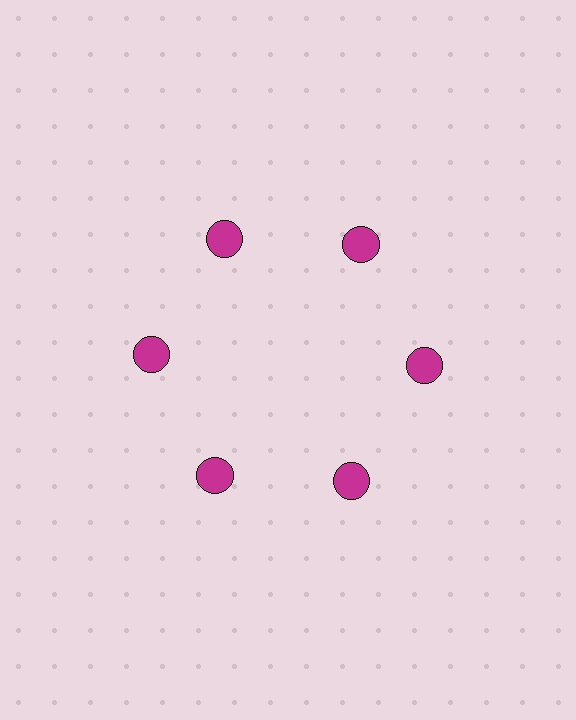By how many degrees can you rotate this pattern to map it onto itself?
The pattern maps onto itself every 60 degrees of rotation.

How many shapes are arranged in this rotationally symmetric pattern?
There are 6 shapes, arranged in 6 groups of 1.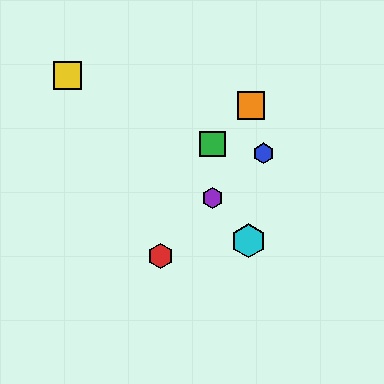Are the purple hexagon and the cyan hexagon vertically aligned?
No, the purple hexagon is at x≈213 and the cyan hexagon is at x≈249.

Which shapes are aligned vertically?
The green square, the purple hexagon are aligned vertically.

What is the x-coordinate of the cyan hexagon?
The cyan hexagon is at x≈249.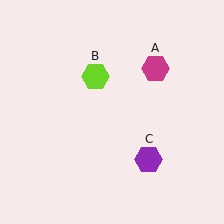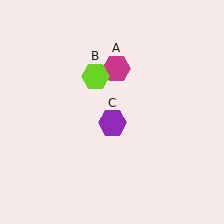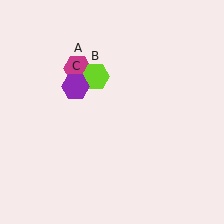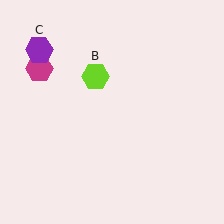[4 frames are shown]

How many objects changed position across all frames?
2 objects changed position: magenta hexagon (object A), purple hexagon (object C).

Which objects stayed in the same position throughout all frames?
Lime hexagon (object B) remained stationary.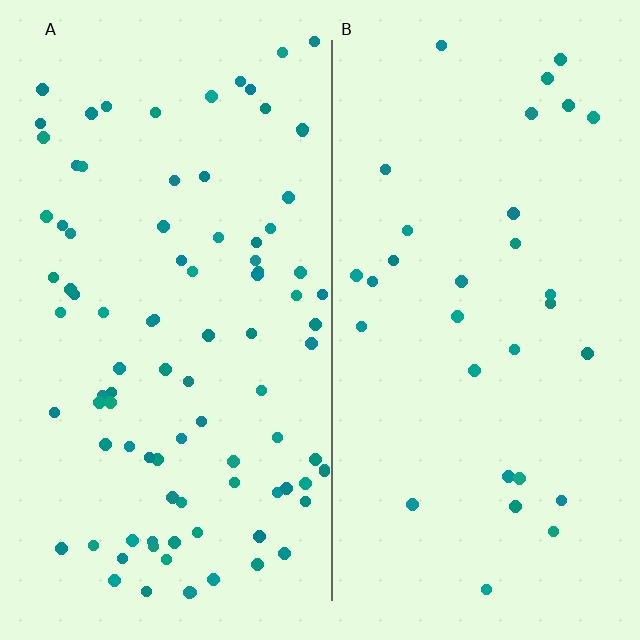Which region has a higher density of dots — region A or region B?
A (the left).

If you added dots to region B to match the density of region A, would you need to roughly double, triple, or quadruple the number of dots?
Approximately triple.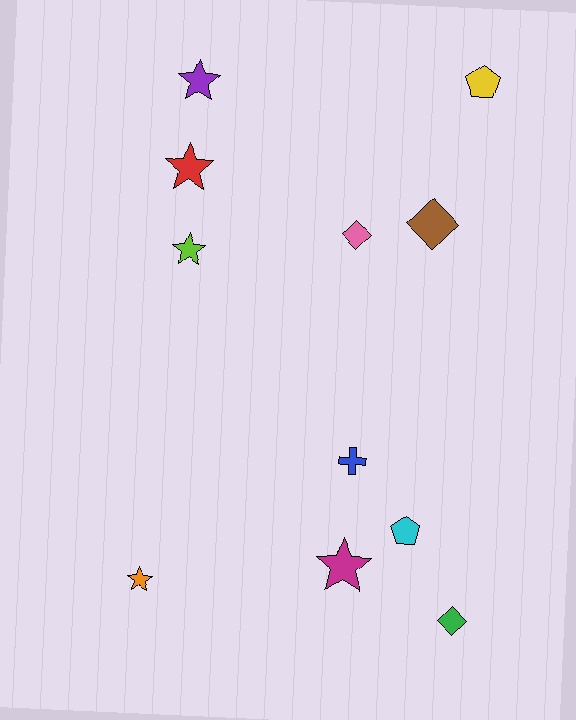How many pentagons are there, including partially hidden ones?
There are 2 pentagons.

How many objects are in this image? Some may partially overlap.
There are 11 objects.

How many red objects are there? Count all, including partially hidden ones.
There is 1 red object.